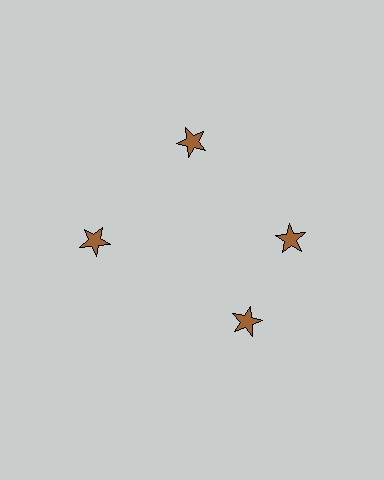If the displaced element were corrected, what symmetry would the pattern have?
It would have 4-fold rotational symmetry — the pattern would map onto itself every 90 degrees.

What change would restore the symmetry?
The symmetry would be restored by rotating it back into even spacing with its neighbors so that all 4 stars sit at equal angles and equal distance from the center.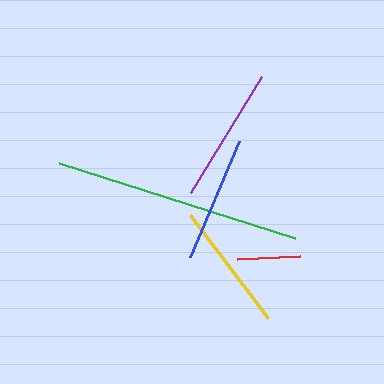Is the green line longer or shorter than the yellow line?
The green line is longer than the yellow line.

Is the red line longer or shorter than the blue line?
The blue line is longer than the red line.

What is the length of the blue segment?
The blue segment is approximately 125 pixels long.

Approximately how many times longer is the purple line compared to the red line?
The purple line is approximately 2.1 times the length of the red line.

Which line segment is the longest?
The green line is the longest at approximately 247 pixels.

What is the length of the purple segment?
The purple segment is approximately 136 pixels long.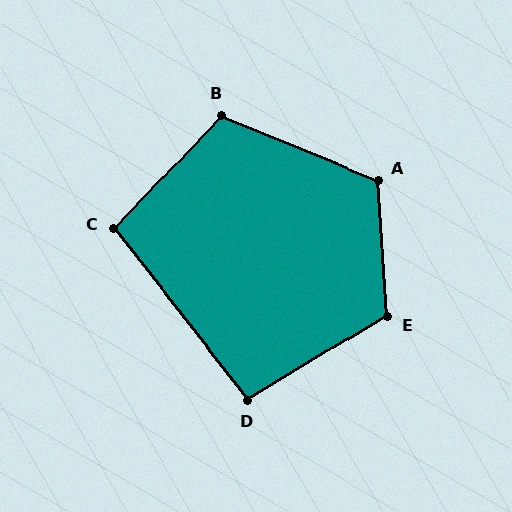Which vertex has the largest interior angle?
E, at approximately 117 degrees.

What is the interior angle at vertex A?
Approximately 116 degrees (obtuse).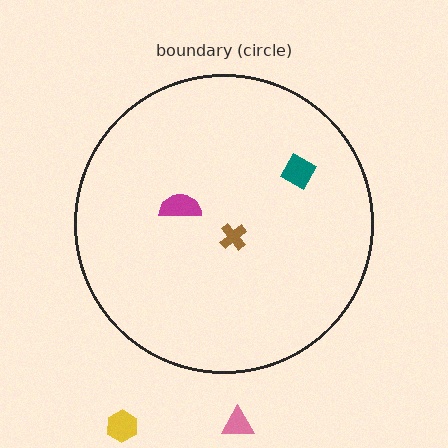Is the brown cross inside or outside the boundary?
Inside.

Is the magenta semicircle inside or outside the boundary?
Inside.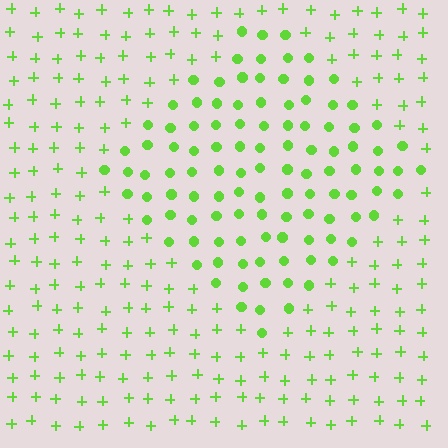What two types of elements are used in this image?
The image uses circles inside the diamond region and plus signs outside it.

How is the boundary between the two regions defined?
The boundary is defined by a change in element shape: circles inside vs. plus signs outside. All elements share the same color and spacing.